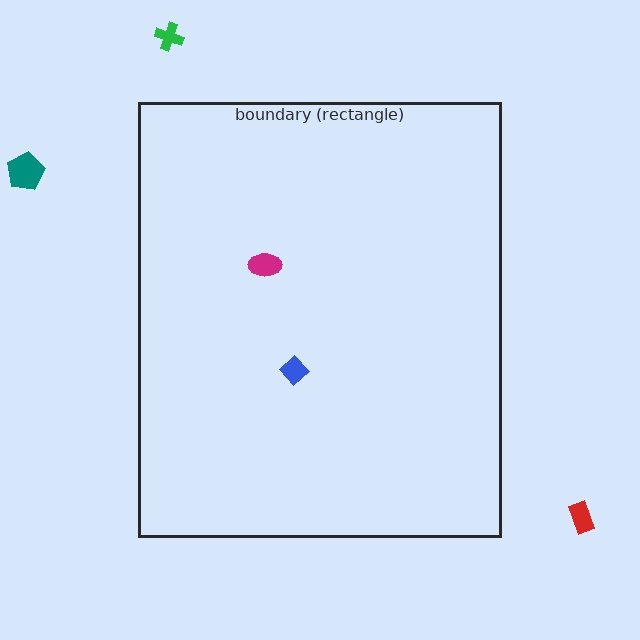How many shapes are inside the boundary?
2 inside, 3 outside.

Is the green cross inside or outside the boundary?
Outside.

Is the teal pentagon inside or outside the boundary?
Outside.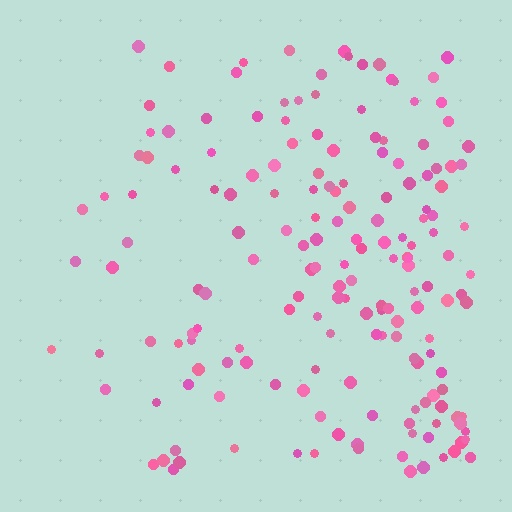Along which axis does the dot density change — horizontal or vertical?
Horizontal.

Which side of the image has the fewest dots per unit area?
The left.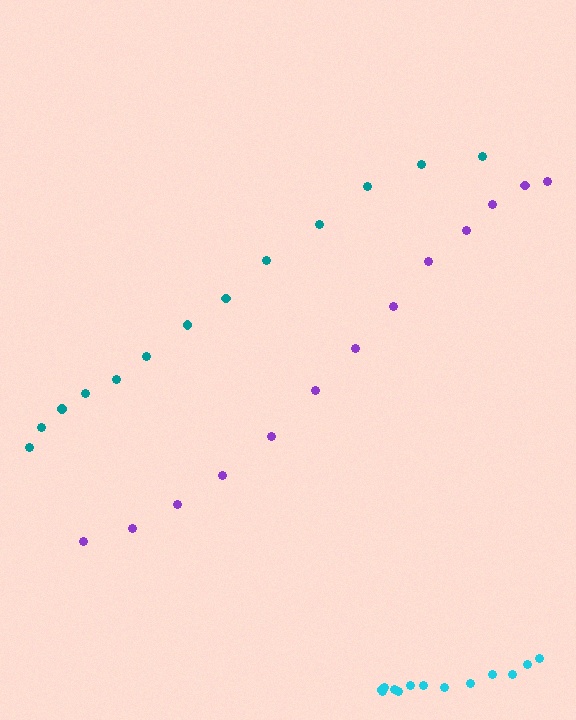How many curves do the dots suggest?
There are 3 distinct paths.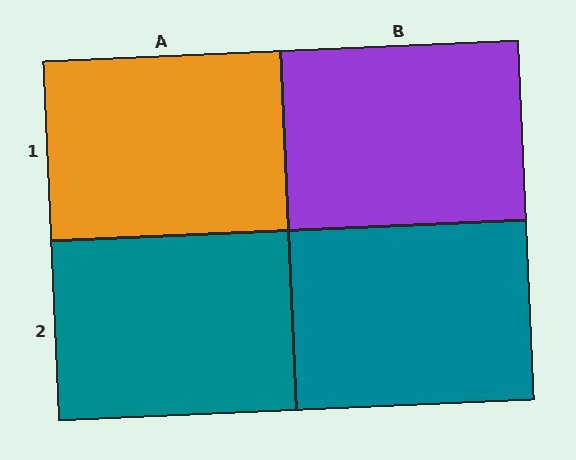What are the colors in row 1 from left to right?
Orange, purple.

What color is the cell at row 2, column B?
Teal.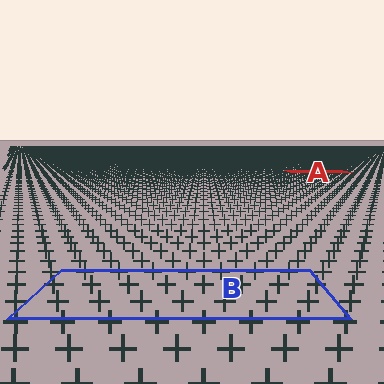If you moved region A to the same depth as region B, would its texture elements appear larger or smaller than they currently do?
They would appear larger. At a closer depth, the same texture elements are projected at a bigger on-screen size.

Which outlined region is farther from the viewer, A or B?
Region A is farther from the viewer — the texture elements inside it appear smaller and more densely packed.